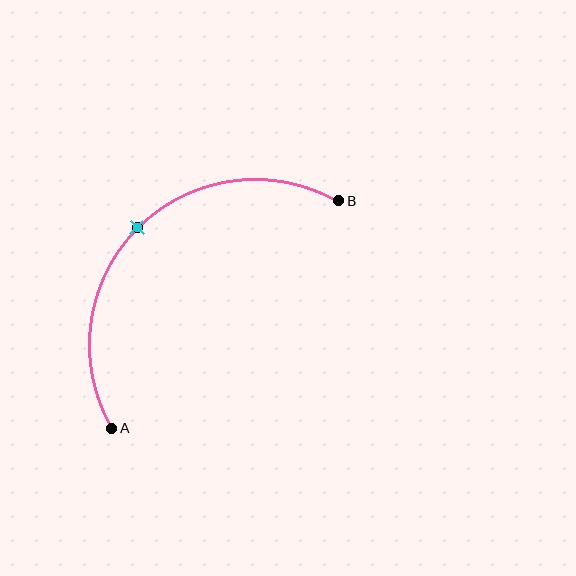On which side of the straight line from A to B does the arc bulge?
The arc bulges above and to the left of the straight line connecting A and B.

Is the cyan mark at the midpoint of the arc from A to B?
Yes. The cyan mark lies on the arc at equal arc-length from both A and B — it is the arc midpoint.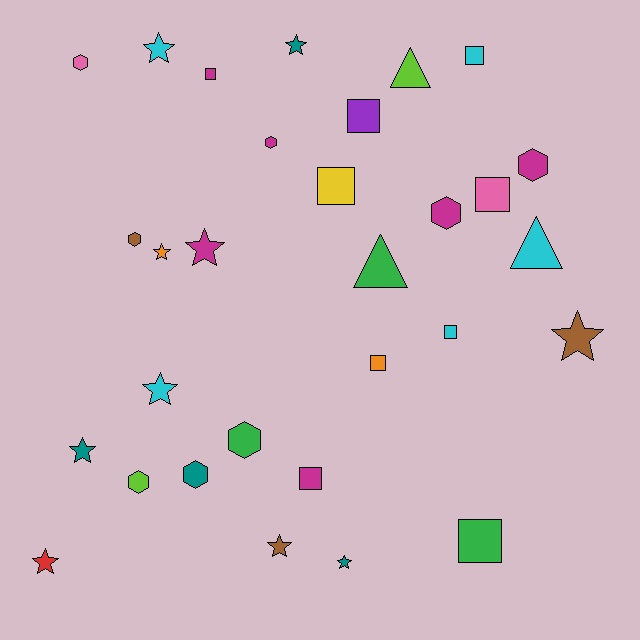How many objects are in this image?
There are 30 objects.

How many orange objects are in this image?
There are 2 orange objects.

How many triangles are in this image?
There are 3 triangles.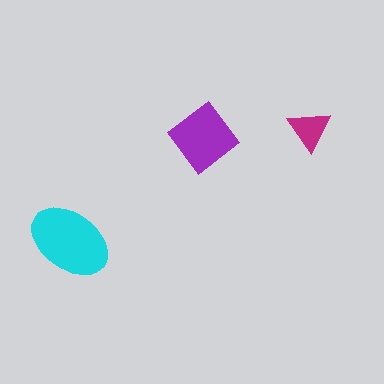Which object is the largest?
The cyan ellipse.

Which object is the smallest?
The magenta triangle.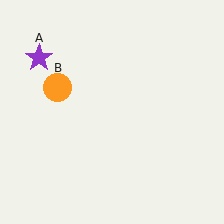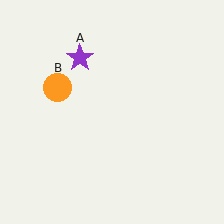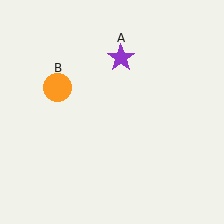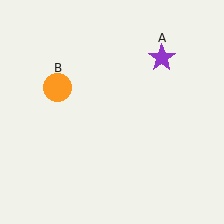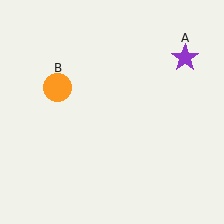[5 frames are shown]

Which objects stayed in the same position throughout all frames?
Orange circle (object B) remained stationary.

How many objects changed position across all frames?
1 object changed position: purple star (object A).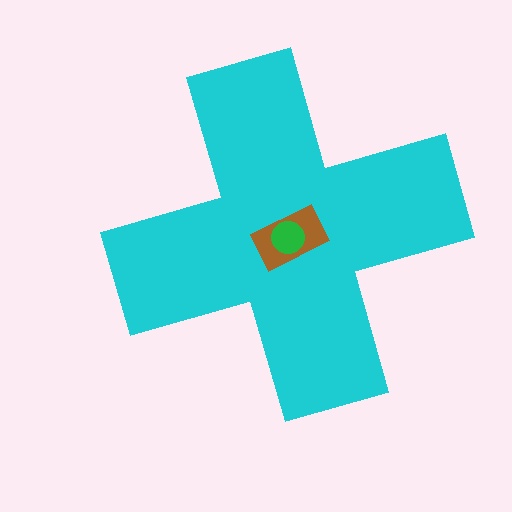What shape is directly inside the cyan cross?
The brown rectangle.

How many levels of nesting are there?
3.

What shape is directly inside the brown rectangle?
The green circle.